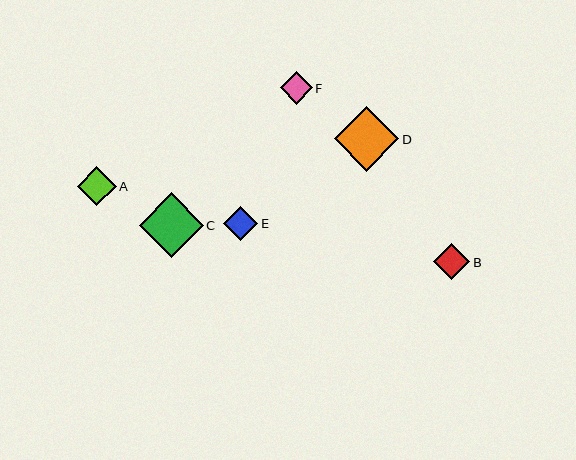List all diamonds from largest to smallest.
From largest to smallest: D, C, A, B, E, F.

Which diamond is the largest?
Diamond D is the largest with a size of approximately 65 pixels.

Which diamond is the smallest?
Diamond F is the smallest with a size of approximately 32 pixels.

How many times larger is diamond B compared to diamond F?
Diamond B is approximately 1.1 times the size of diamond F.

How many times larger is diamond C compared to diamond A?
Diamond C is approximately 1.6 times the size of diamond A.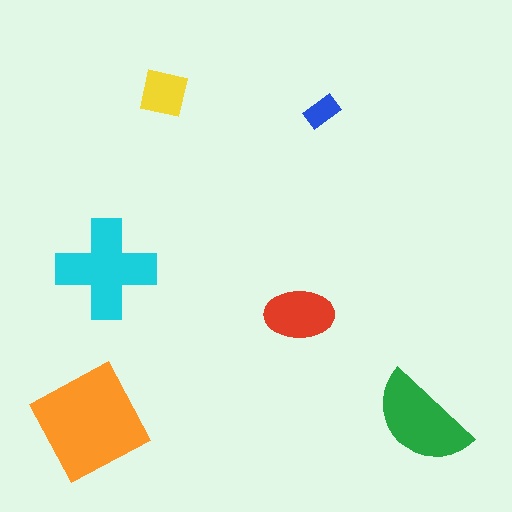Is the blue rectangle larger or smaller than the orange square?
Smaller.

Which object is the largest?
The orange square.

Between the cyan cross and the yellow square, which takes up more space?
The cyan cross.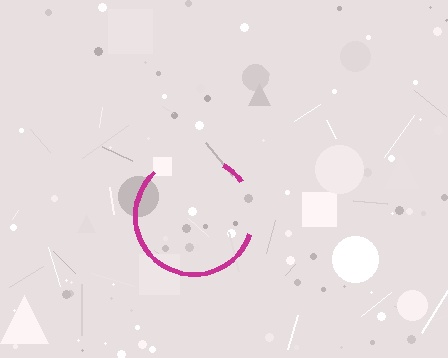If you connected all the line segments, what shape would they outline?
They would outline a circle.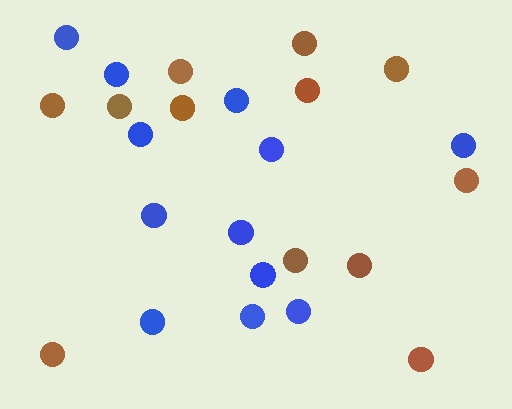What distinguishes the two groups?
There are 2 groups: one group of brown circles (12) and one group of blue circles (12).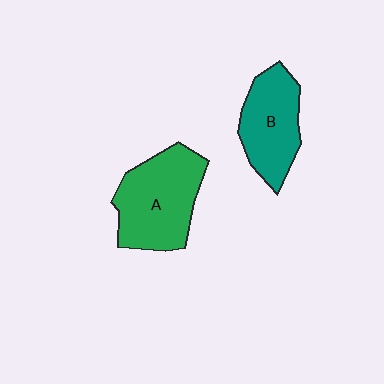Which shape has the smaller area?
Shape B (teal).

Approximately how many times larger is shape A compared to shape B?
Approximately 1.3 times.